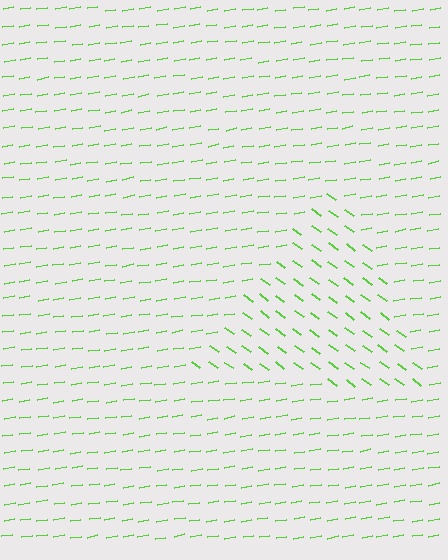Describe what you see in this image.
The image is filled with small lime line segments. A triangle region in the image has lines oriented differently from the surrounding lines, creating a visible texture boundary.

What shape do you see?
I see a triangle.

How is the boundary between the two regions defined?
The boundary is defined purely by a change in line orientation (approximately 45 degrees difference). All lines are the same color and thickness.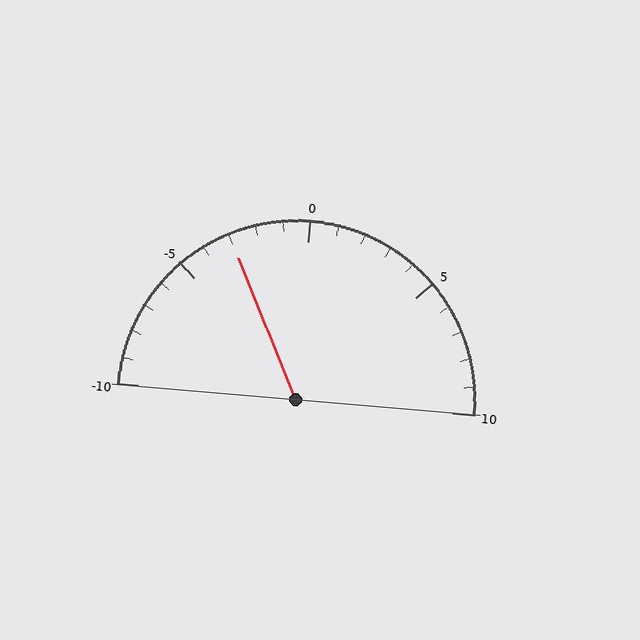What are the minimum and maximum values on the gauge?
The gauge ranges from -10 to 10.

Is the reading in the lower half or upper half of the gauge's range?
The reading is in the lower half of the range (-10 to 10).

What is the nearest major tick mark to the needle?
The nearest major tick mark is -5.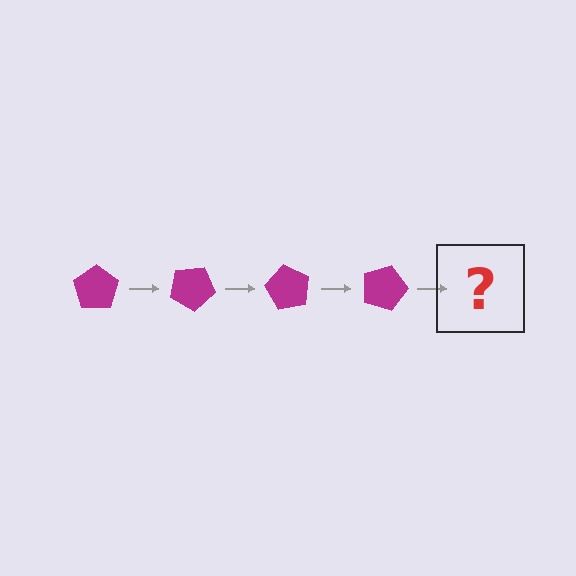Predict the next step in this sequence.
The next step is a magenta pentagon rotated 120 degrees.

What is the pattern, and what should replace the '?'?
The pattern is that the pentagon rotates 30 degrees each step. The '?' should be a magenta pentagon rotated 120 degrees.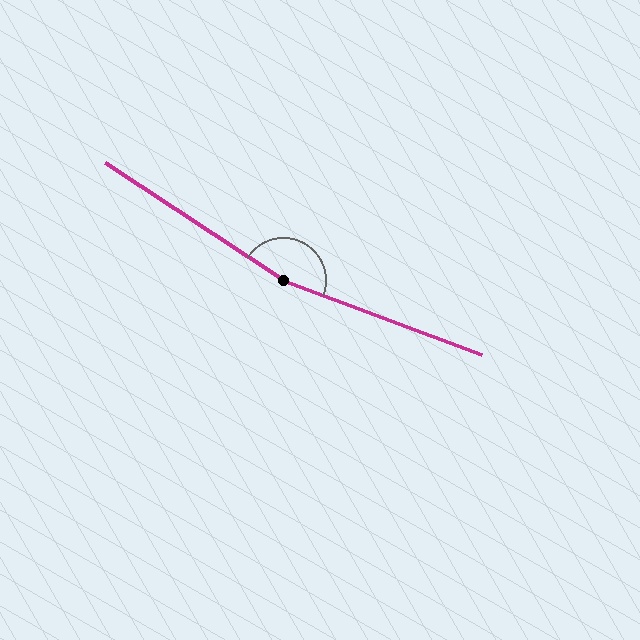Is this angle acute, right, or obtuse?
It is obtuse.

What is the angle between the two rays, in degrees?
Approximately 167 degrees.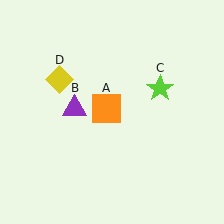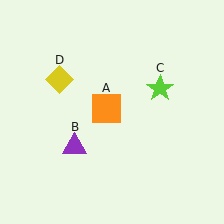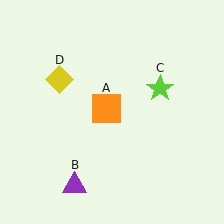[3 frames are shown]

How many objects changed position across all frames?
1 object changed position: purple triangle (object B).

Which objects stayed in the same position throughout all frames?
Orange square (object A) and lime star (object C) and yellow diamond (object D) remained stationary.